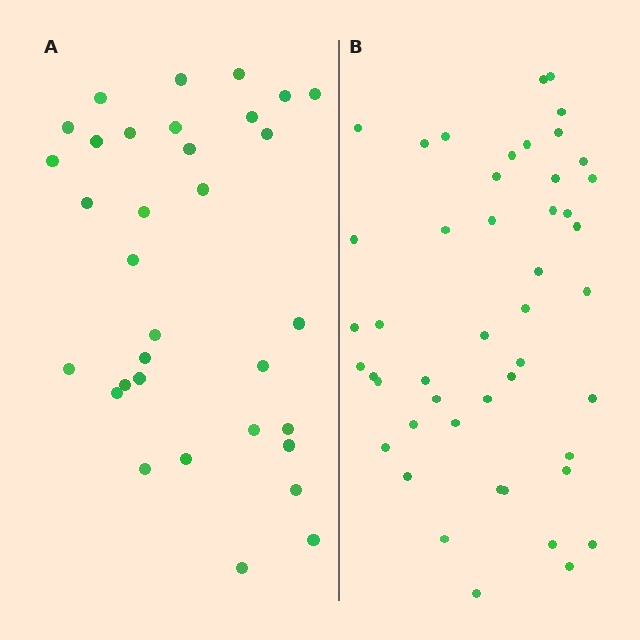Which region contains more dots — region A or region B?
Region B (the right region) has more dots.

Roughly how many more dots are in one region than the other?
Region B has approximately 15 more dots than region A.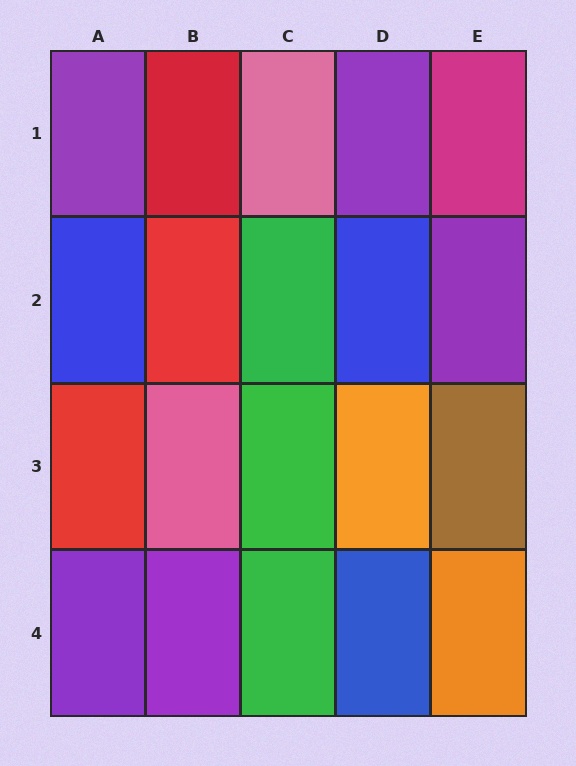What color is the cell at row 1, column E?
Magenta.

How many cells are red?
3 cells are red.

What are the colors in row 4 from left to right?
Purple, purple, green, blue, orange.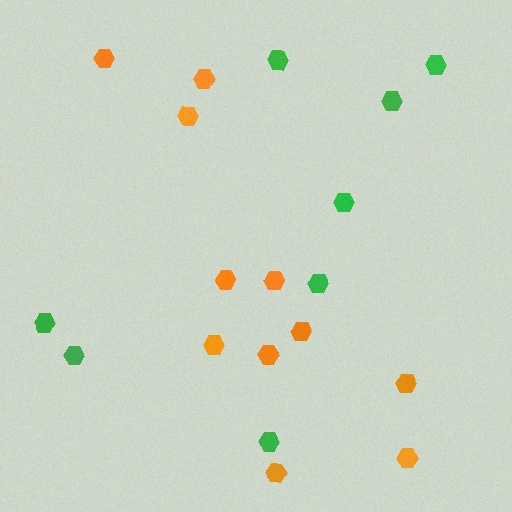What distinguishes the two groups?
There are 2 groups: one group of orange hexagons (11) and one group of green hexagons (8).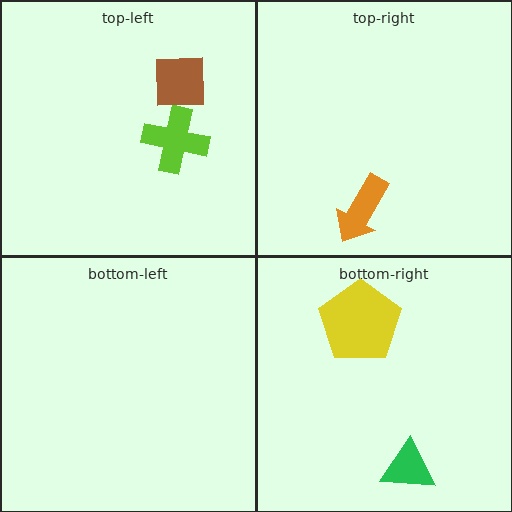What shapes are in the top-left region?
The lime cross, the brown square.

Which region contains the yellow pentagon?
The bottom-right region.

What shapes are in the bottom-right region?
The green triangle, the yellow pentagon.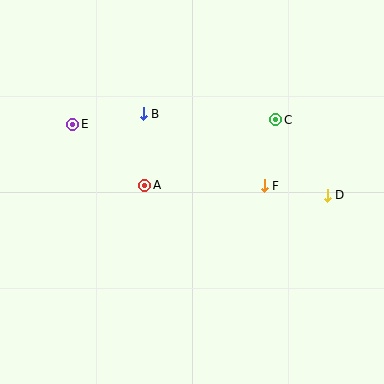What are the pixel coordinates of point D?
Point D is at (327, 195).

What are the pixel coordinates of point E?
Point E is at (73, 125).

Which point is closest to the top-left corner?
Point E is closest to the top-left corner.